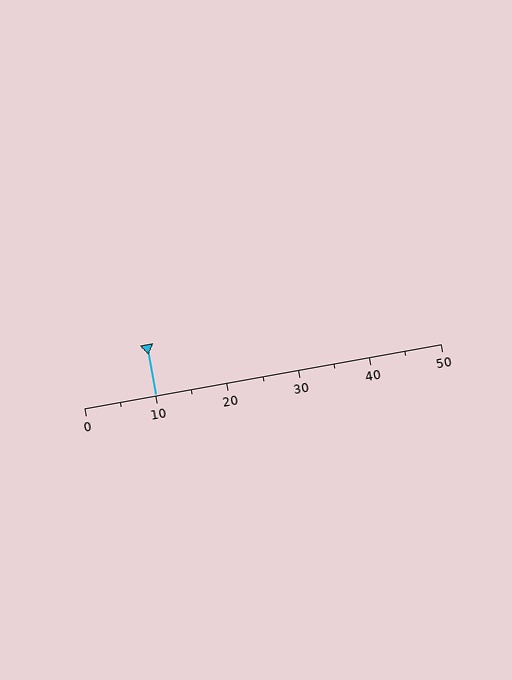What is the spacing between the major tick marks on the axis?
The major ticks are spaced 10 apart.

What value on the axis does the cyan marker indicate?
The marker indicates approximately 10.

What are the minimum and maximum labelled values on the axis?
The axis runs from 0 to 50.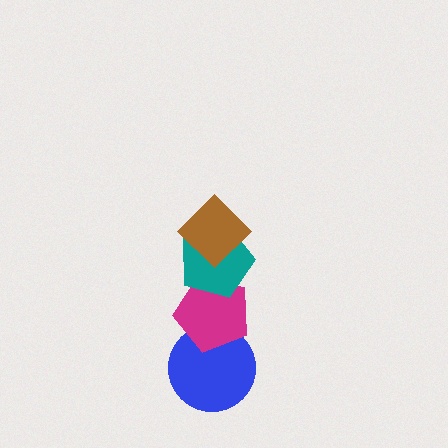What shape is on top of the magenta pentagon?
The teal pentagon is on top of the magenta pentagon.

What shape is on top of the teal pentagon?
The brown diamond is on top of the teal pentagon.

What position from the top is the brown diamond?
The brown diamond is 1st from the top.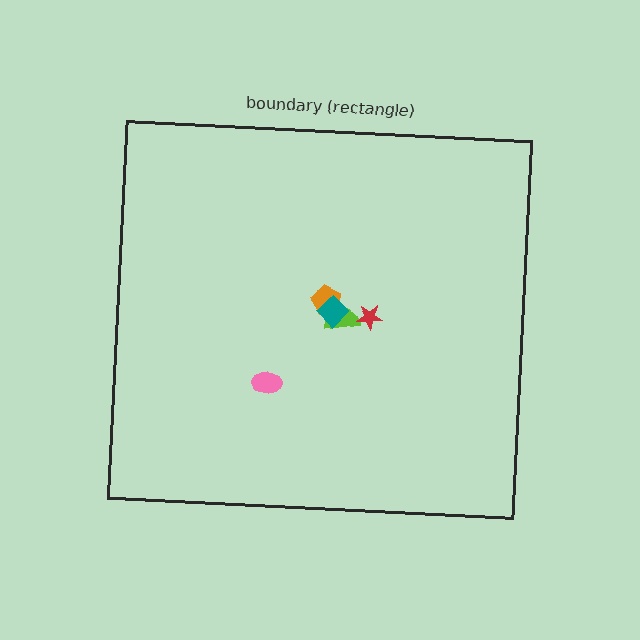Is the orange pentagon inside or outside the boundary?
Inside.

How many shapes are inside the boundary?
5 inside, 0 outside.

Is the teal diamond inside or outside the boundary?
Inside.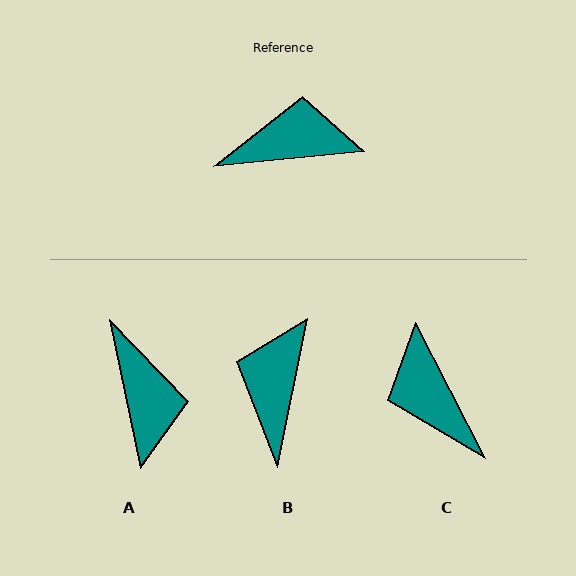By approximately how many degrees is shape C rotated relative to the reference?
Approximately 112 degrees counter-clockwise.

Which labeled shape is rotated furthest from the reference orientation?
C, about 112 degrees away.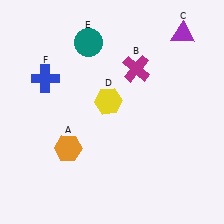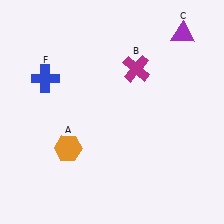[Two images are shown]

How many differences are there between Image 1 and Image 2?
There are 2 differences between the two images.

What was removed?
The teal circle (E), the yellow hexagon (D) were removed in Image 2.